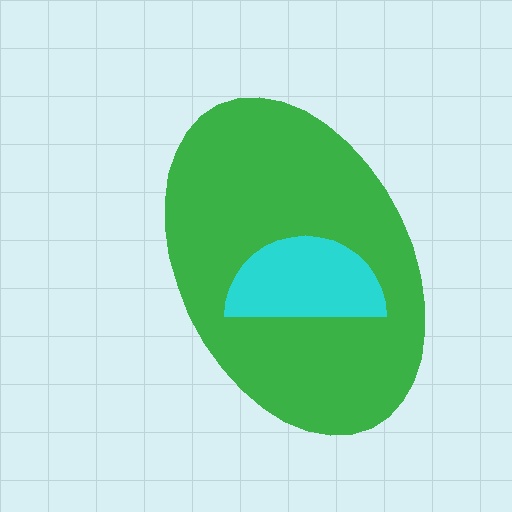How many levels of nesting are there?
2.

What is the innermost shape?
The cyan semicircle.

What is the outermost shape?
The green ellipse.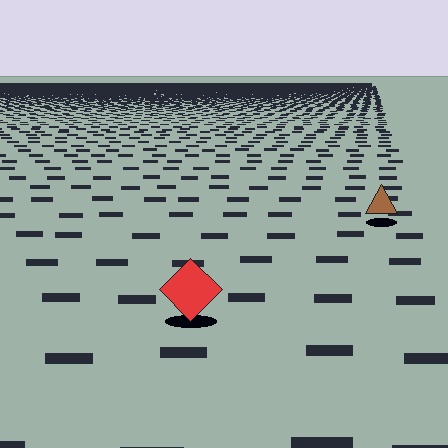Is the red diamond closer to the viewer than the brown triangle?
Yes. The red diamond is closer — you can tell from the texture gradient: the ground texture is coarser near it.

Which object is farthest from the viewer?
The brown triangle is farthest from the viewer. It appears smaller and the ground texture around it is denser.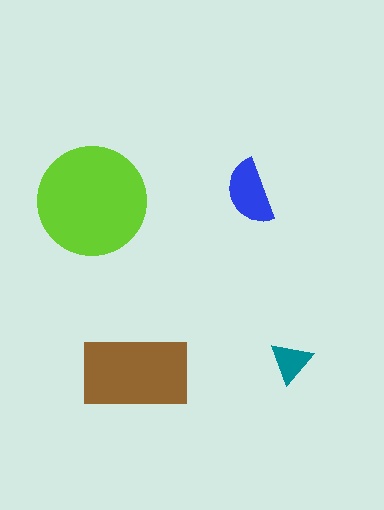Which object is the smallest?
The teal triangle.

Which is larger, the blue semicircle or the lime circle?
The lime circle.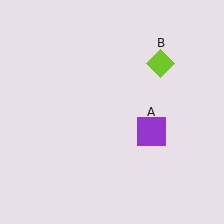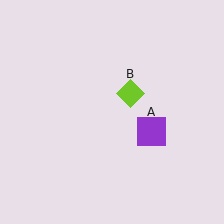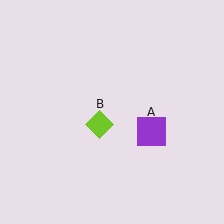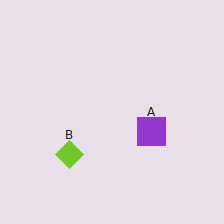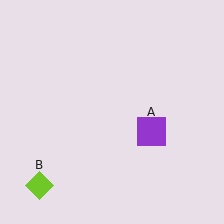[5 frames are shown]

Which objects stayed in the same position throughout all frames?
Purple square (object A) remained stationary.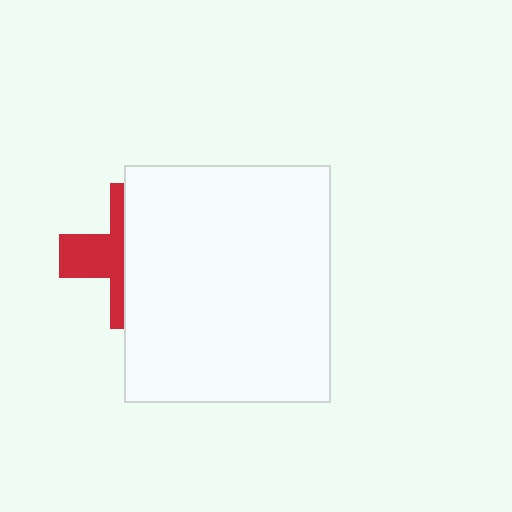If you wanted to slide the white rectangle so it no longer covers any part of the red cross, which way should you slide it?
Slide it right — that is the most direct way to separate the two shapes.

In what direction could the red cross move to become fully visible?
The red cross could move left. That would shift it out from behind the white rectangle entirely.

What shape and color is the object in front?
The object in front is a white rectangle.